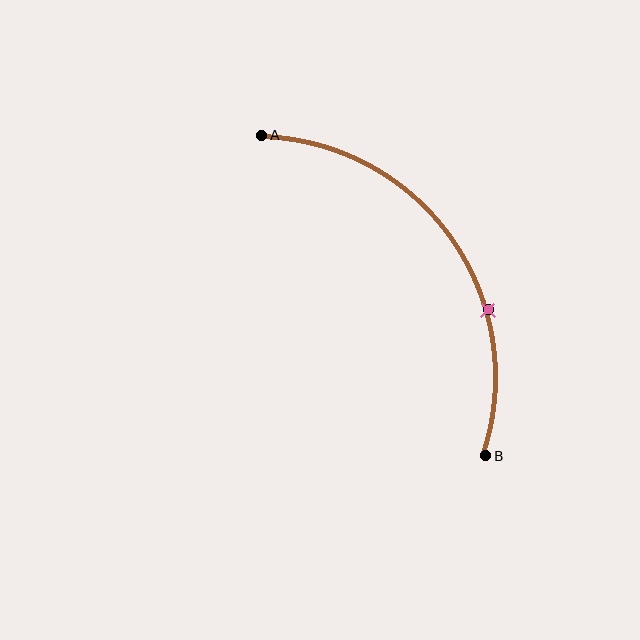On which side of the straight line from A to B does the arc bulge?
The arc bulges above and to the right of the straight line connecting A and B.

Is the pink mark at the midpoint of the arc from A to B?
No. The pink mark lies on the arc but is closer to endpoint B. The arc midpoint would be at the point on the curve equidistant along the arc from both A and B.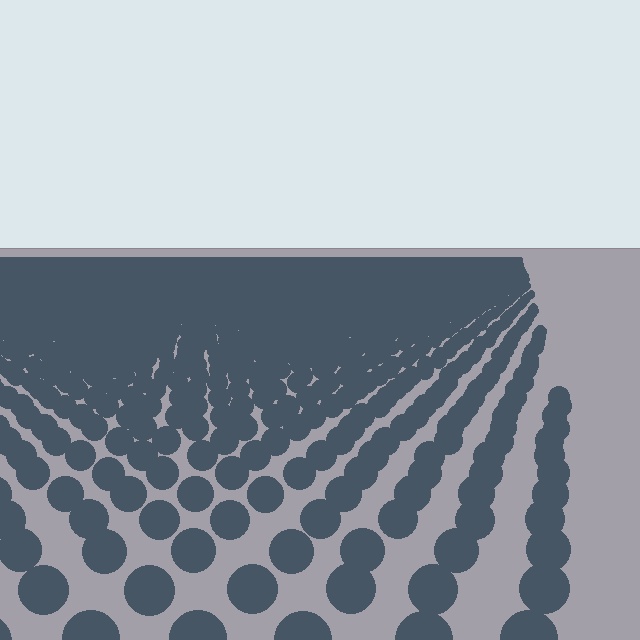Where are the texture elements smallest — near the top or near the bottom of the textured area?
Near the top.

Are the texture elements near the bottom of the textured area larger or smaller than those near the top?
Larger. Near the bottom, elements are closer to the viewer and appear at a bigger on-screen size.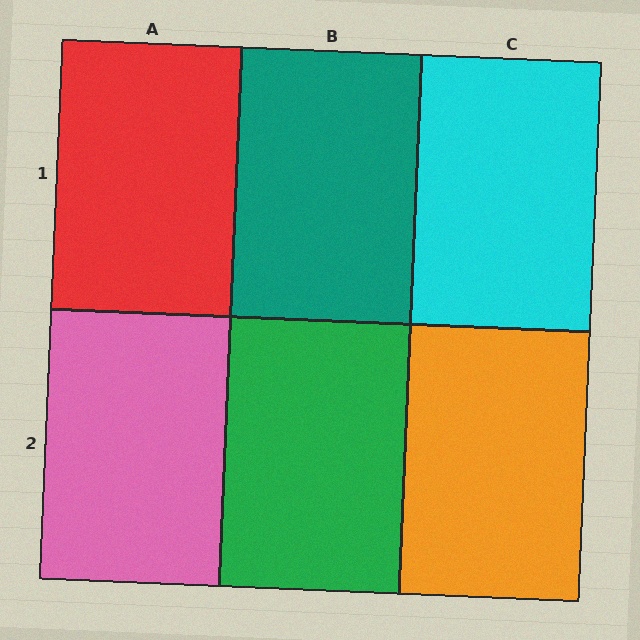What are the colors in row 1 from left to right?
Red, teal, cyan.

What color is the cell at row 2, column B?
Green.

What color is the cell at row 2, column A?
Pink.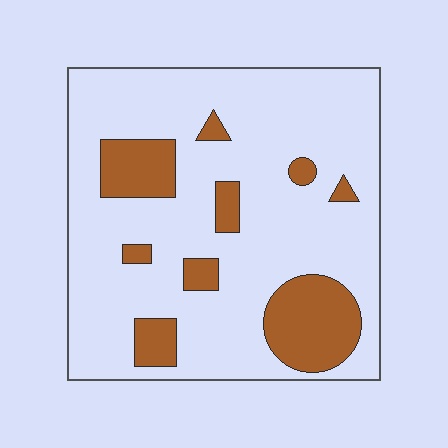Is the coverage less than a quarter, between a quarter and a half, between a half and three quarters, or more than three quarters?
Less than a quarter.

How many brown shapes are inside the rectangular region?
9.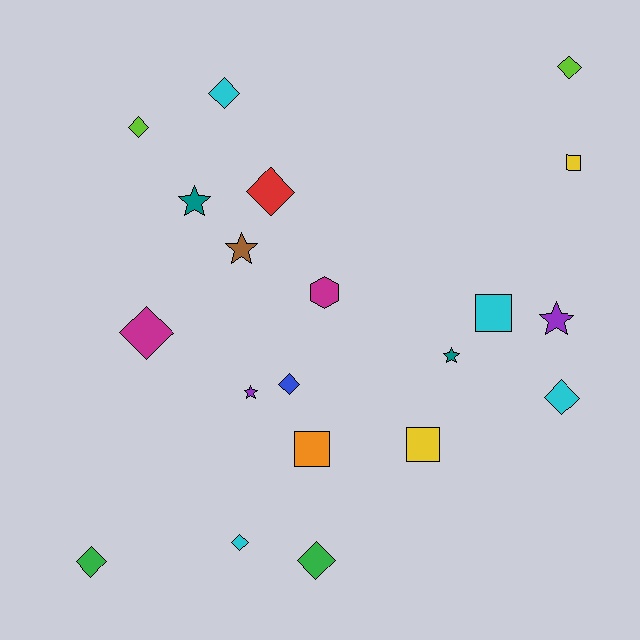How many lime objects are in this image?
There are 2 lime objects.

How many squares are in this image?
There are 4 squares.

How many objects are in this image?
There are 20 objects.